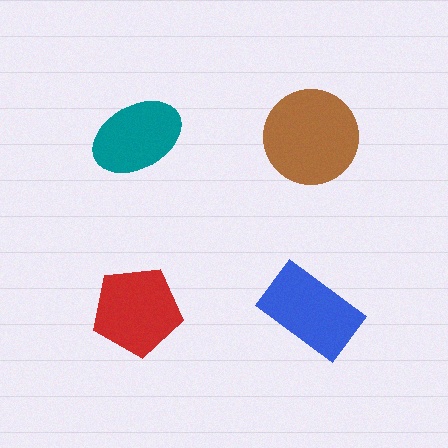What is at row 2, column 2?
A blue rectangle.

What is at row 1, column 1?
A teal ellipse.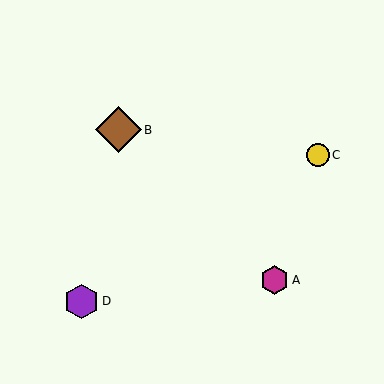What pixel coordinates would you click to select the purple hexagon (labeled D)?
Click at (82, 301) to select the purple hexagon D.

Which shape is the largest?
The brown diamond (labeled B) is the largest.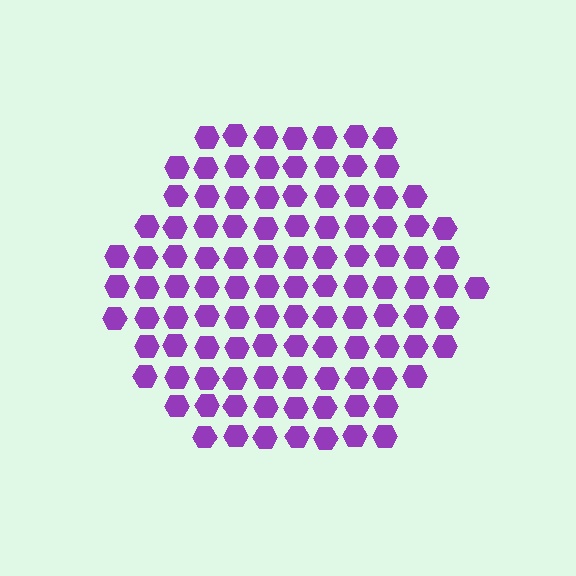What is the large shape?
The large shape is a hexagon.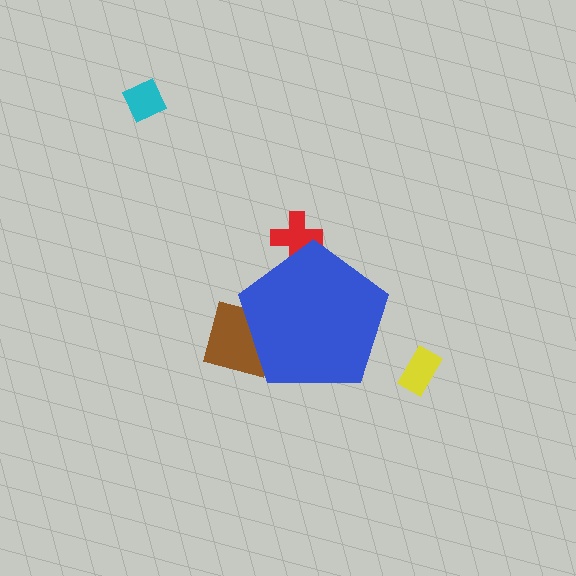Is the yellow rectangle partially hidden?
No, the yellow rectangle is fully visible.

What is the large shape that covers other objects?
A blue pentagon.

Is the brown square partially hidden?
Yes, the brown square is partially hidden behind the blue pentagon.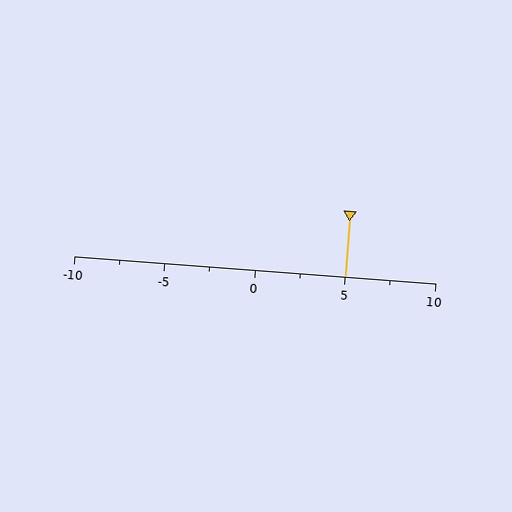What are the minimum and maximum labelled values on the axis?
The axis runs from -10 to 10.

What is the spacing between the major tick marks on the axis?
The major ticks are spaced 5 apart.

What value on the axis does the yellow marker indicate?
The marker indicates approximately 5.